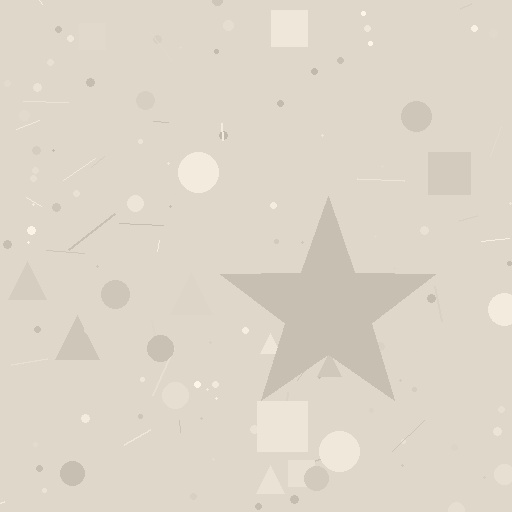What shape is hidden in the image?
A star is hidden in the image.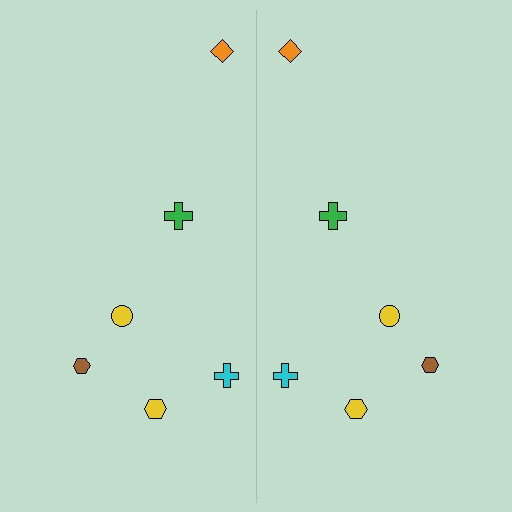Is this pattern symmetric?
Yes, this pattern has bilateral (reflection) symmetry.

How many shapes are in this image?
There are 12 shapes in this image.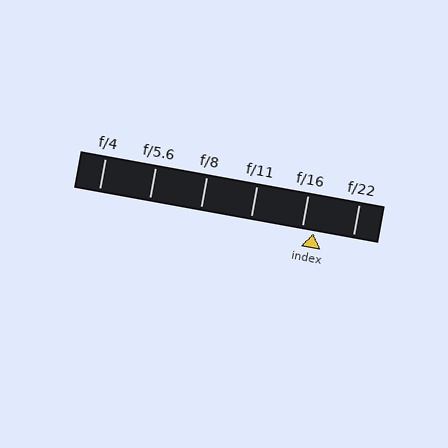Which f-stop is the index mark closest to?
The index mark is closest to f/16.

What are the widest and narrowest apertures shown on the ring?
The widest aperture shown is f/4 and the narrowest is f/22.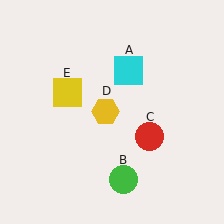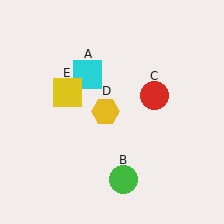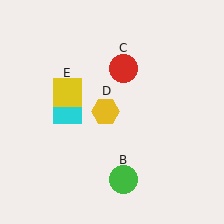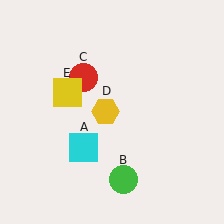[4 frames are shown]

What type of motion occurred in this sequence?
The cyan square (object A), red circle (object C) rotated counterclockwise around the center of the scene.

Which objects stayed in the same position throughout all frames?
Green circle (object B) and yellow hexagon (object D) and yellow square (object E) remained stationary.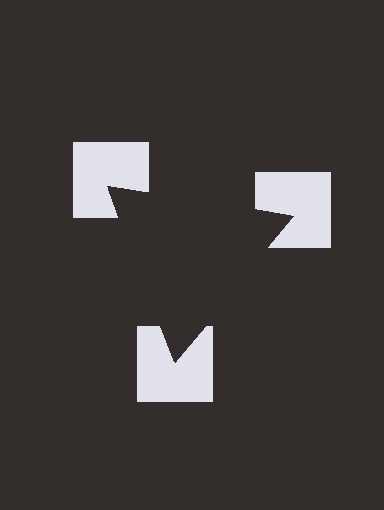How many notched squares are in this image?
There are 3 — one at each vertex of the illusory triangle.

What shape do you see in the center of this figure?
An illusory triangle — its edges are inferred from the aligned wedge cuts in the notched squares, not physically drawn.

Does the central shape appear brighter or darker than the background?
It typically appears slightly darker than the background, even though no actual brightness change is drawn.